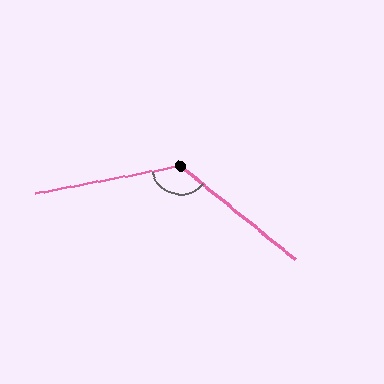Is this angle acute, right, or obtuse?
It is obtuse.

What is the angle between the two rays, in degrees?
Approximately 130 degrees.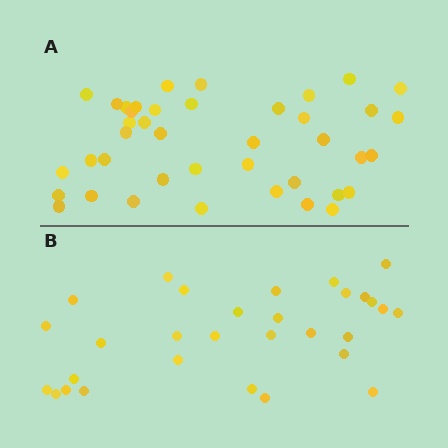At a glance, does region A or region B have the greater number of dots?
Region A (the top region) has more dots.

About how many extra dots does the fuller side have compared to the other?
Region A has roughly 12 or so more dots than region B.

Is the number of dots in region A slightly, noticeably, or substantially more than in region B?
Region A has noticeably more, but not dramatically so. The ratio is roughly 1.4 to 1.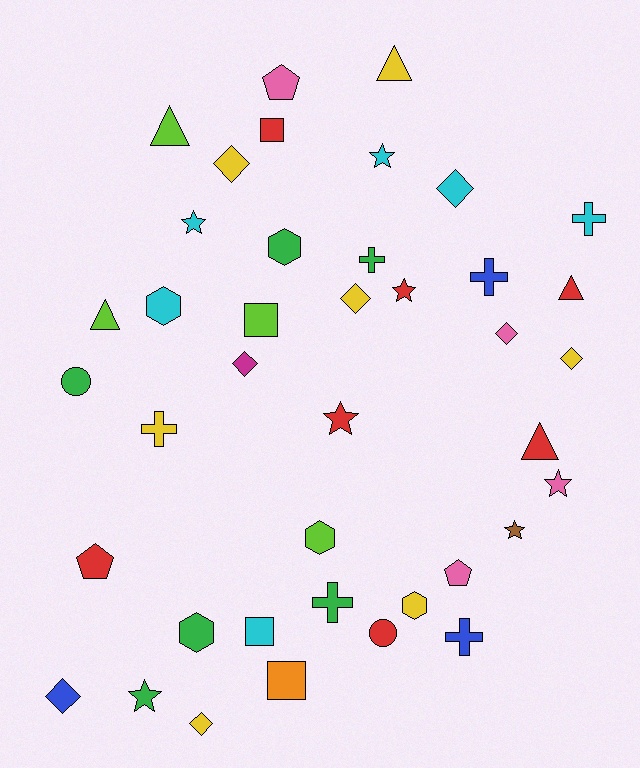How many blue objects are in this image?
There are 3 blue objects.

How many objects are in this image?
There are 40 objects.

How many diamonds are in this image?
There are 8 diamonds.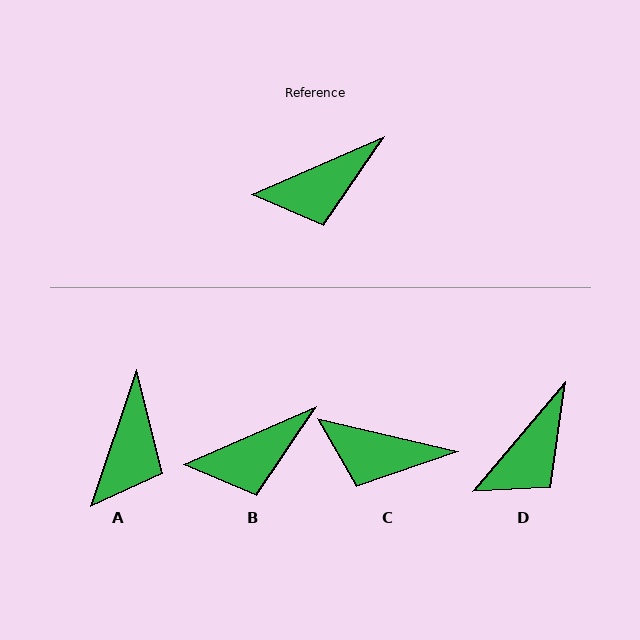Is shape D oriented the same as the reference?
No, it is off by about 26 degrees.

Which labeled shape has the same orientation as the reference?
B.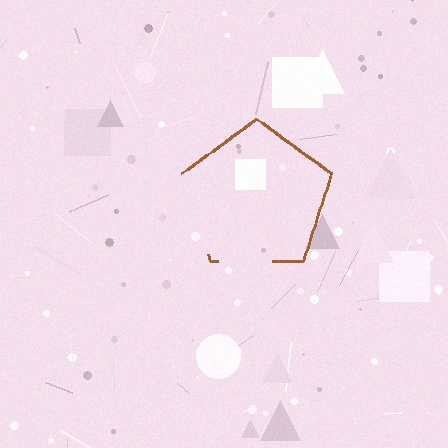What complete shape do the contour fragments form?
The contour fragments form a pentagon.